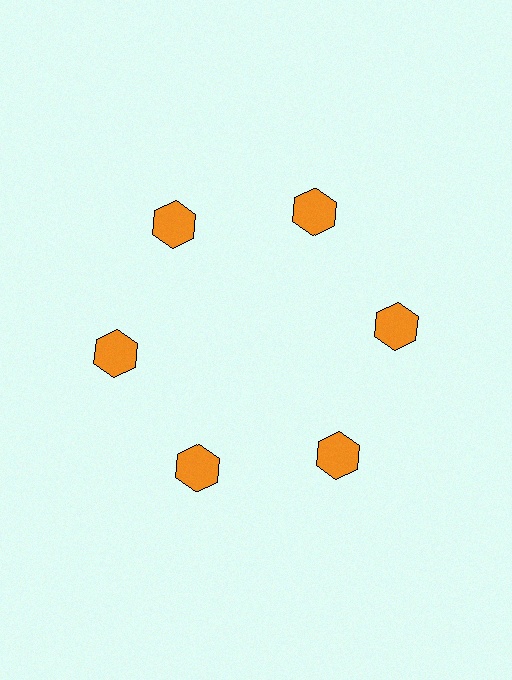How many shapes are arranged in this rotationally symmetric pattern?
There are 6 shapes, arranged in 6 groups of 1.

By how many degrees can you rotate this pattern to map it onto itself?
The pattern maps onto itself every 60 degrees of rotation.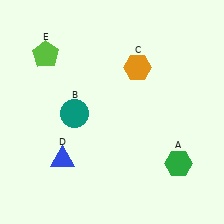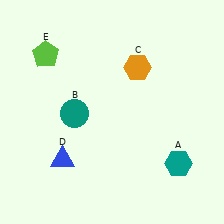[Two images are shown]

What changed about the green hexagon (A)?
In Image 1, A is green. In Image 2, it changed to teal.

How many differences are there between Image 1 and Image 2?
There is 1 difference between the two images.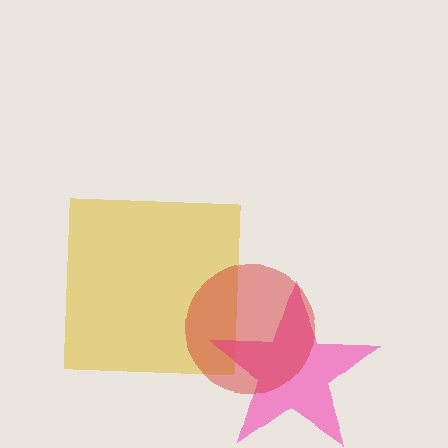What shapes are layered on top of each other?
The layered shapes are: a yellow square, a pink star, a red circle.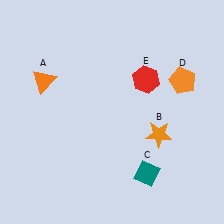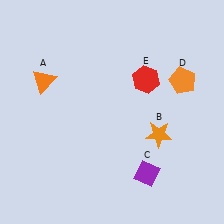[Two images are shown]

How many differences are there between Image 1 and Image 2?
There is 1 difference between the two images.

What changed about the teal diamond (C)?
In Image 1, C is teal. In Image 2, it changed to purple.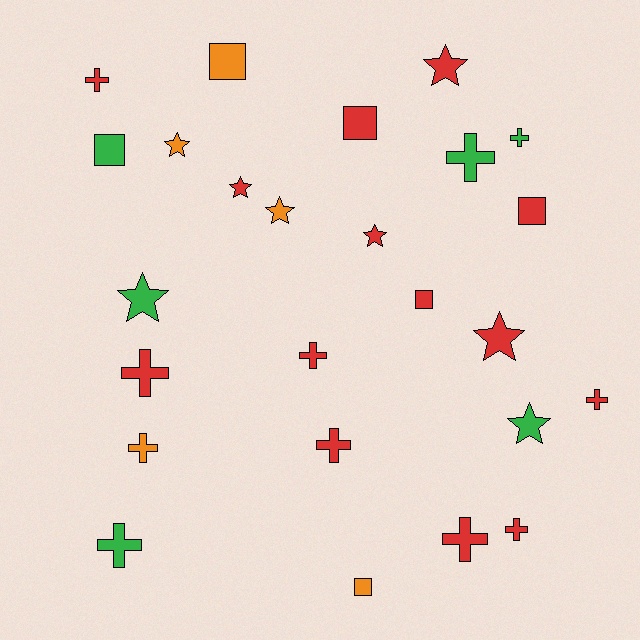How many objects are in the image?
There are 25 objects.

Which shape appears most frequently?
Cross, with 11 objects.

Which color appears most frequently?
Red, with 14 objects.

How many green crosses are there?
There are 3 green crosses.